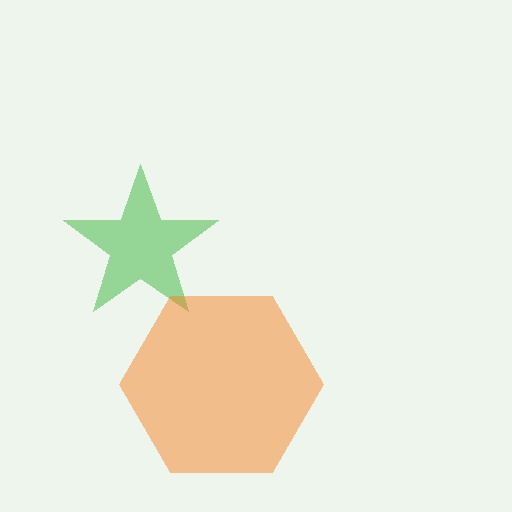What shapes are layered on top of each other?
The layered shapes are: a green star, an orange hexagon.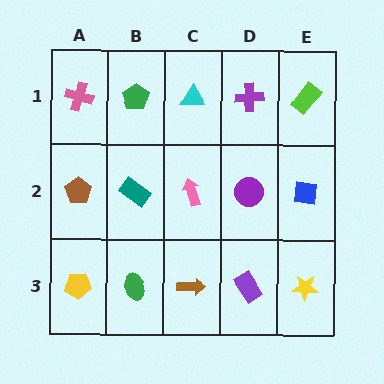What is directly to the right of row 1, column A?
A green pentagon.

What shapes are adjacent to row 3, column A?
A brown pentagon (row 2, column A), a green ellipse (row 3, column B).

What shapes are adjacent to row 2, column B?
A green pentagon (row 1, column B), a green ellipse (row 3, column B), a brown pentagon (row 2, column A), a pink arrow (row 2, column C).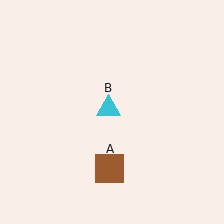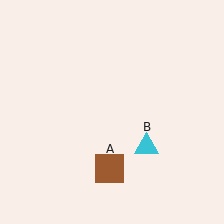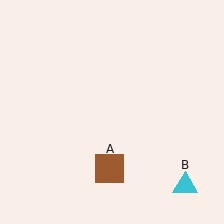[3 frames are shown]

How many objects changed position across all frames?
1 object changed position: cyan triangle (object B).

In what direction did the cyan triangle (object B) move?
The cyan triangle (object B) moved down and to the right.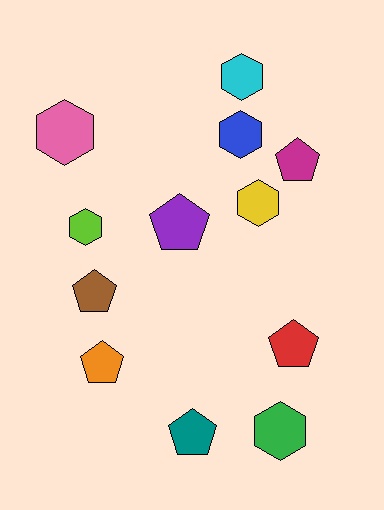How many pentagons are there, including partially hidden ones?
There are 6 pentagons.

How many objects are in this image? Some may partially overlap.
There are 12 objects.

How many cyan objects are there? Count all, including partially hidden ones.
There is 1 cyan object.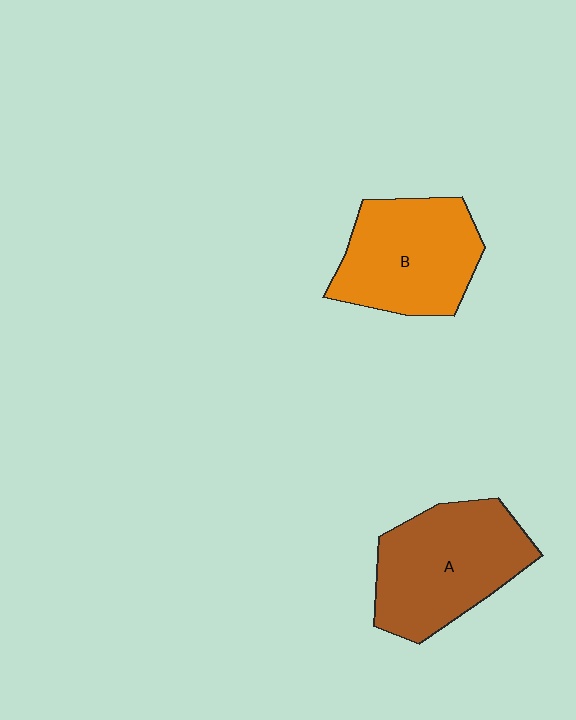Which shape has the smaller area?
Shape B (orange).